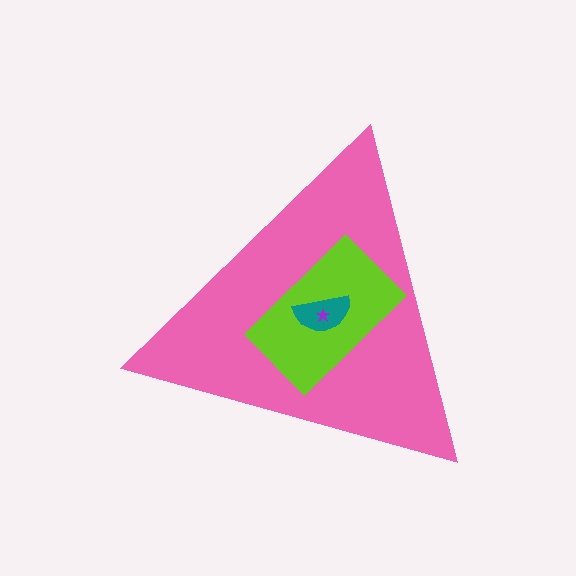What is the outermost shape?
The pink triangle.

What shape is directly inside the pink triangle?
The lime rectangle.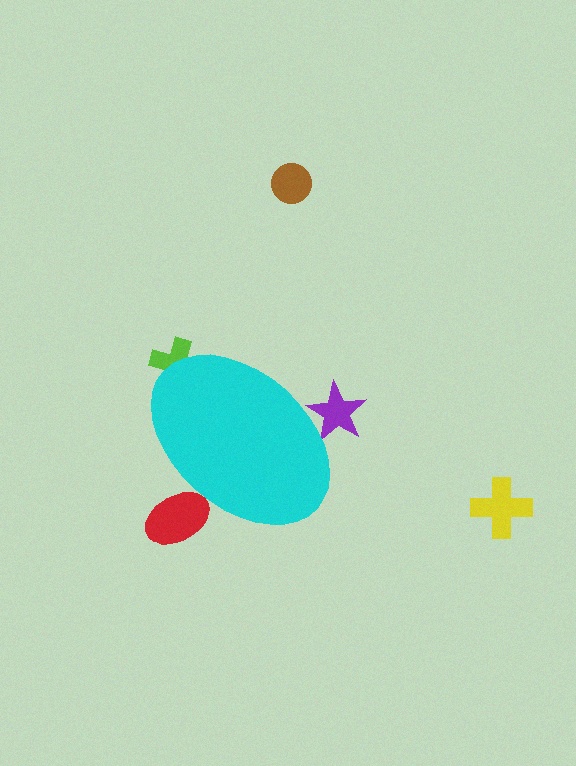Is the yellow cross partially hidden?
No, the yellow cross is fully visible.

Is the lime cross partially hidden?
Yes, the lime cross is partially hidden behind the cyan ellipse.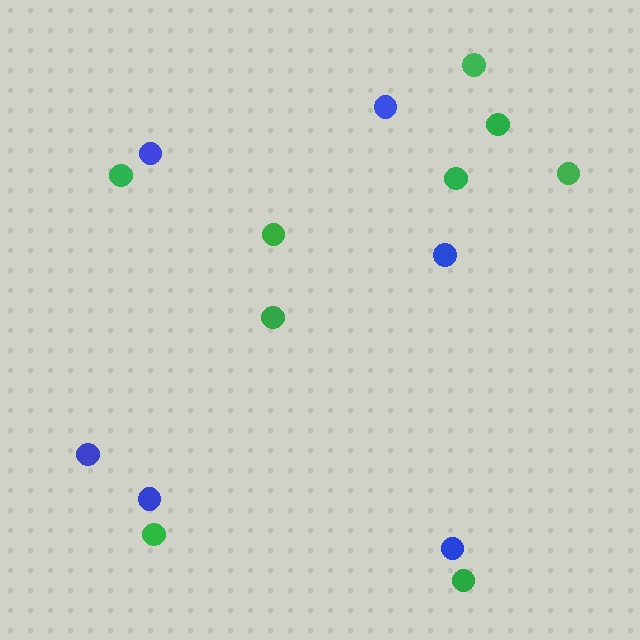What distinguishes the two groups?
There are 2 groups: one group of green circles (9) and one group of blue circles (6).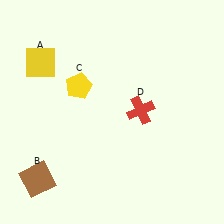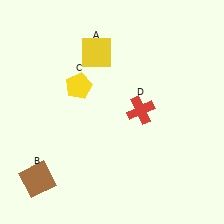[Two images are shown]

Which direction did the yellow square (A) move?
The yellow square (A) moved right.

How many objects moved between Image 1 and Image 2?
1 object moved between the two images.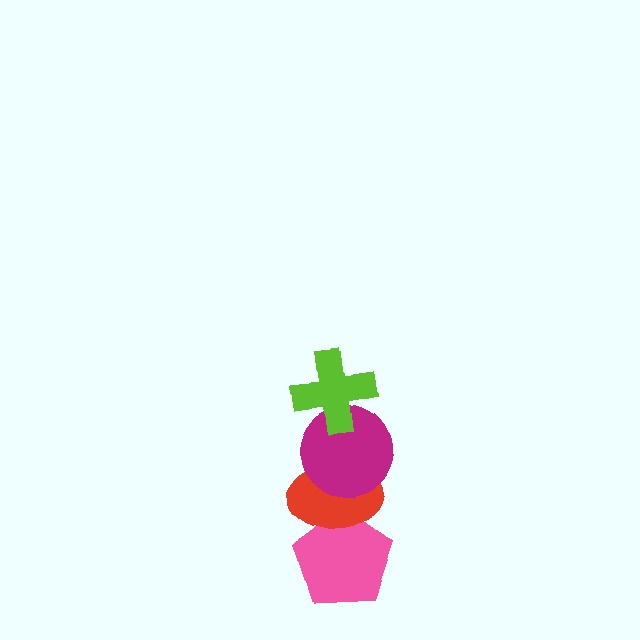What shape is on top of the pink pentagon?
The red ellipse is on top of the pink pentagon.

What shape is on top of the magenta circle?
The lime cross is on top of the magenta circle.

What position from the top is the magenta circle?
The magenta circle is 2nd from the top.